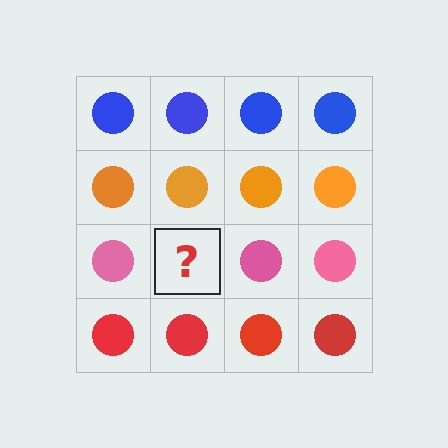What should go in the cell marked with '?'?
The missing cell should contain a pink circle.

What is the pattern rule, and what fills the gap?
The rule is that each row has a consistent color. The gap should be filled with a pink circle.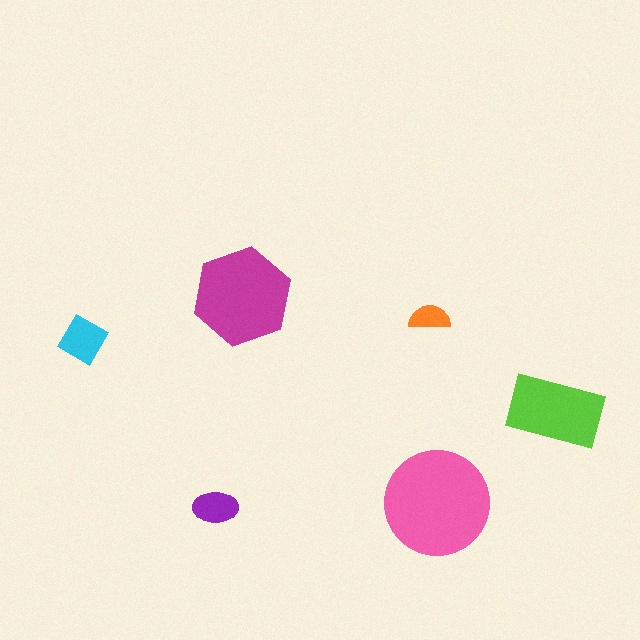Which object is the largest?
The pink circle.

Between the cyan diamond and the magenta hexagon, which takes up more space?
The magenta hexagon.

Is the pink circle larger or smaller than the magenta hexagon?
Larger.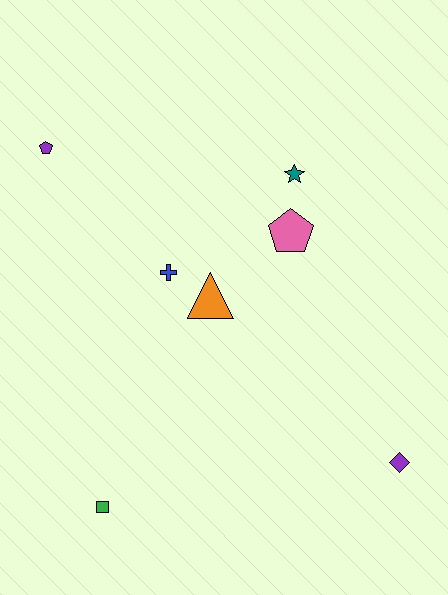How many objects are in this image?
There are 7 objects.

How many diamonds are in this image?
There is 1 diamond.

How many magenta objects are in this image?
There are no magenta objects.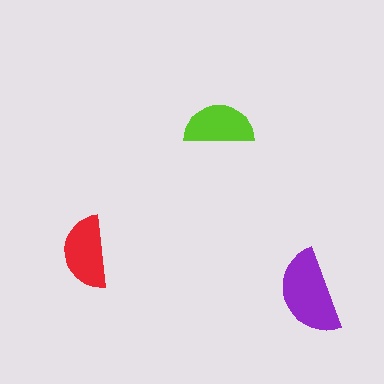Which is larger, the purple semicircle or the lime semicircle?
The purple one.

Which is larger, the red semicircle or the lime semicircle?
The red one.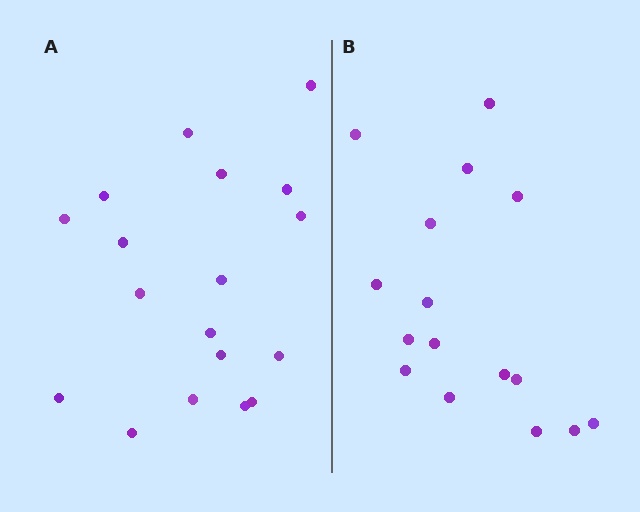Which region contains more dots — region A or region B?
Region A (the left region) has more dots.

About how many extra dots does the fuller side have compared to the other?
Region A has just a few more — roughly 2 or 3 more dots than region B.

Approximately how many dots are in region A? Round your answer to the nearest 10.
About 20 dots. (The exact count is 18, which rounds to 20.)